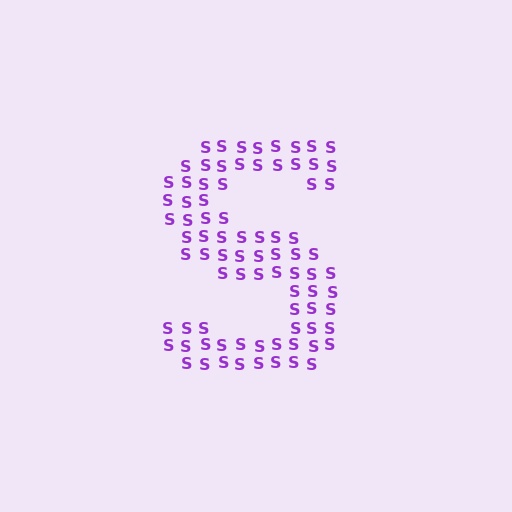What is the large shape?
The large shape is the letter S.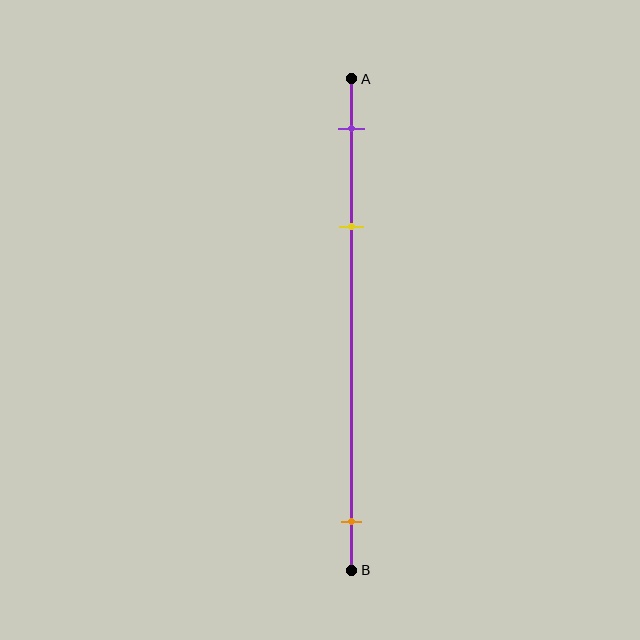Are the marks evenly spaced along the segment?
No, the marks are not evenly spaced.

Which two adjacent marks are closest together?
The purple and yellow marks are the closest adjacent pair.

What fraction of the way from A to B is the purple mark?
The purple mark is approximately 10% (0.1) of the way from A to B.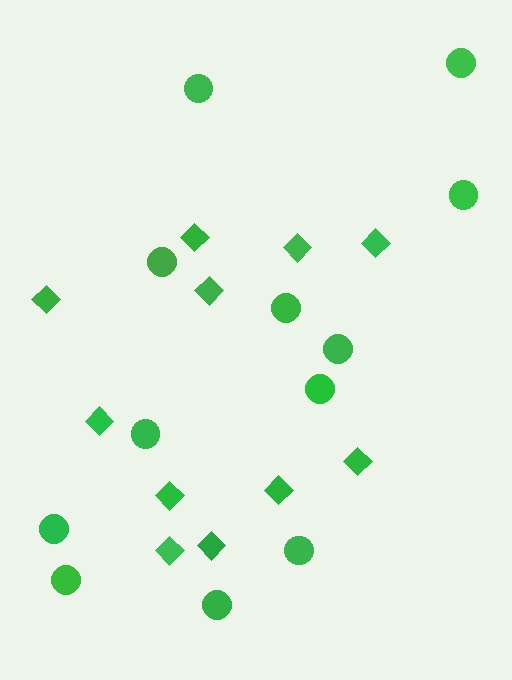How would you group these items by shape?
There are 2 groups: one group of circles (12) and one group of diamonds (11).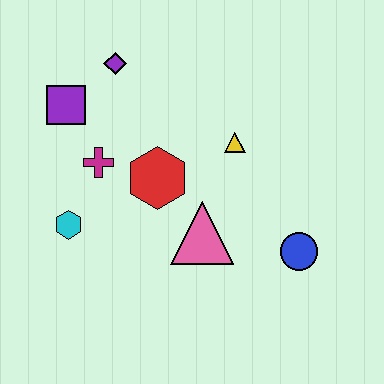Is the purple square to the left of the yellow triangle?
Yes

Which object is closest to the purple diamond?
The purple square is closest to the purple diamond.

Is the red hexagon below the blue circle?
No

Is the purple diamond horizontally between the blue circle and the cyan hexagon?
Yes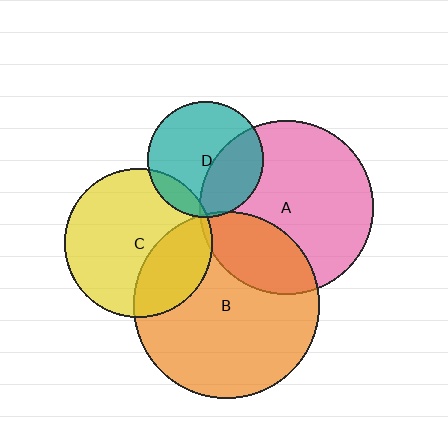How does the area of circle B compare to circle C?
Approximately 1.6 times.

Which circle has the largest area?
Circle B (orange).